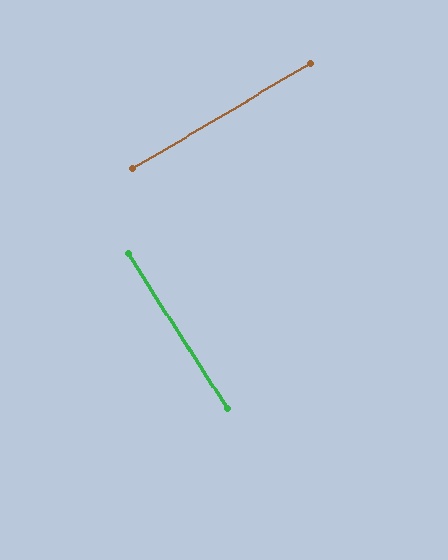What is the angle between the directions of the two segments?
Approximately 88 degrees.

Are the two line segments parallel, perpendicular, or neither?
Perpendicular — they meet at approximately 88°.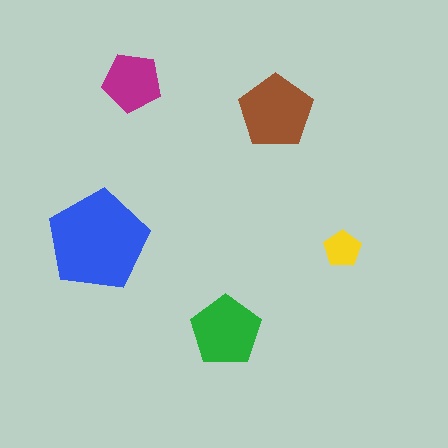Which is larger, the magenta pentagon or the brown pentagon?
The brown one.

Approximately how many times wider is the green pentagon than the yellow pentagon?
About 2 times wider.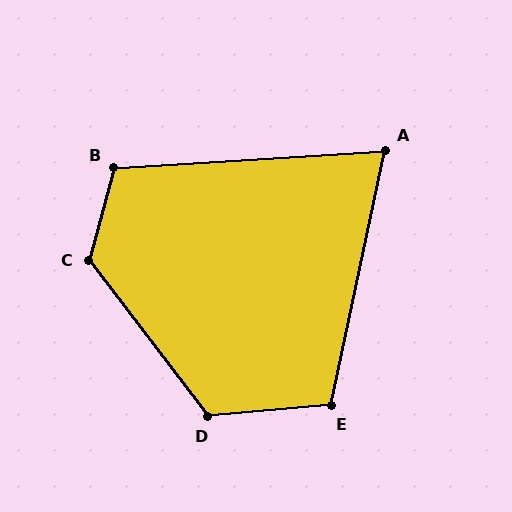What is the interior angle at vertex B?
Approximately 109 degrees (obtuse).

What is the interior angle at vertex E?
Approximately 107 degrees (obtuse).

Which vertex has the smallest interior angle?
A, at approximately 74 degrees.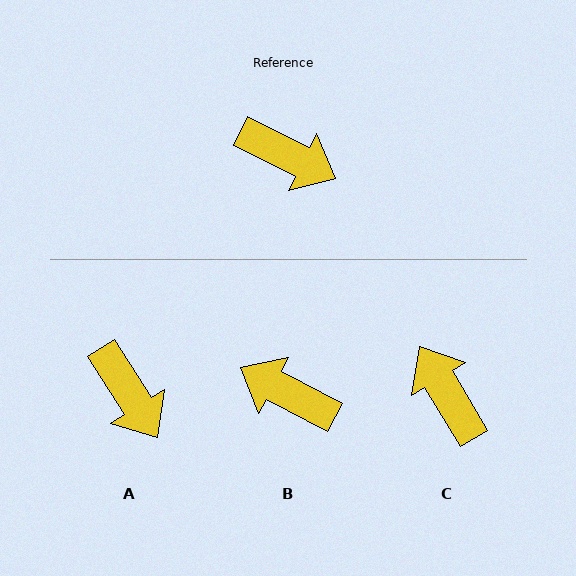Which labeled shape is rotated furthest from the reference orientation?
B, about 179 degrees away.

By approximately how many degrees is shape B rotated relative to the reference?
Approximately 179 degrees counter-clockwise.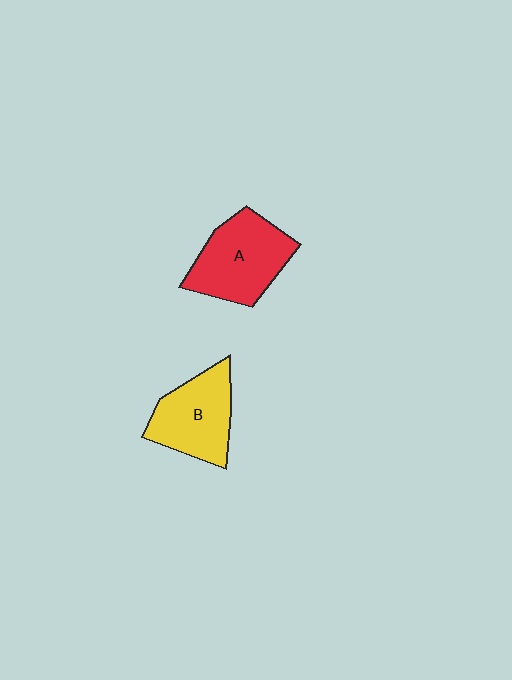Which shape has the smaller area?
Shape B (yellow).